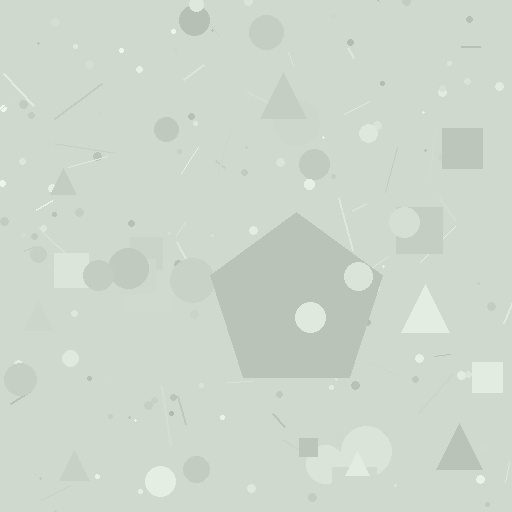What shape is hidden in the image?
A pentagon is hidden in the image.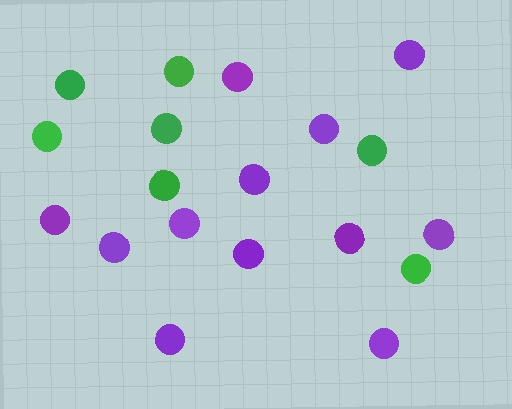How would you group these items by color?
There are 2 groups: one group of purple circles (12) and one group of green circles (7).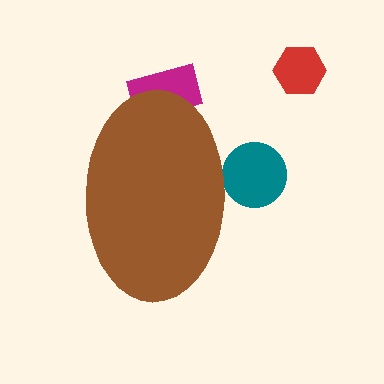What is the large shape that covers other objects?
A brown ellipse.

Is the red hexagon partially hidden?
No, the red hexagon is fully visible.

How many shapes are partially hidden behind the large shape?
2 shapes are partially hidden.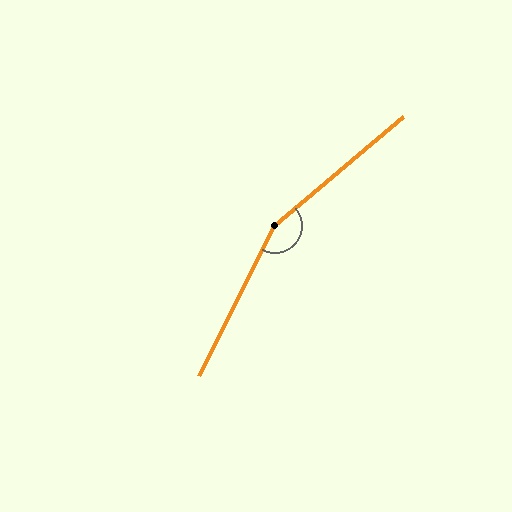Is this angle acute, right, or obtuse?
It is obtuse.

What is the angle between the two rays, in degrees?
Approximately 157 degrees.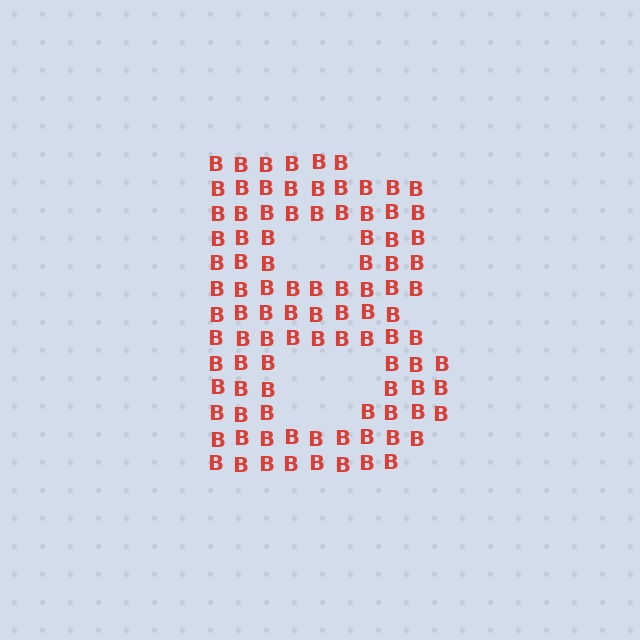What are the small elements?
The small elements are letter B's.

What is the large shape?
The large shape is the letter B.